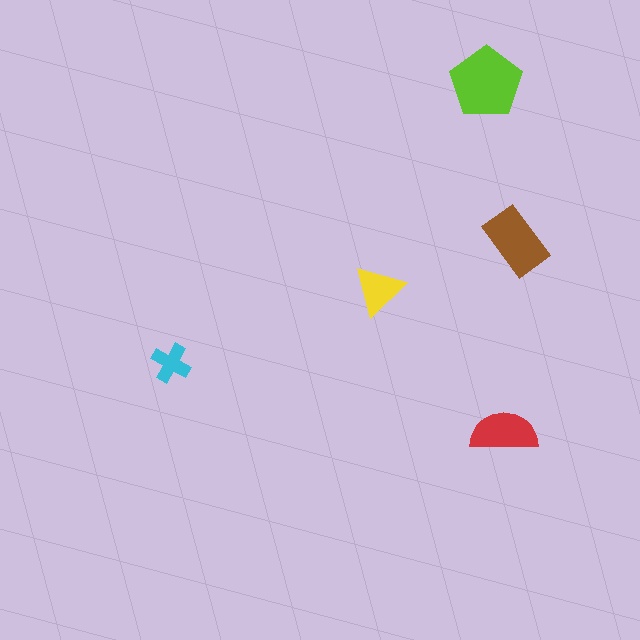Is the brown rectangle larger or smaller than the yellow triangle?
Larger.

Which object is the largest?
The lime pentagon.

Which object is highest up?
The lime pentagon is topmost.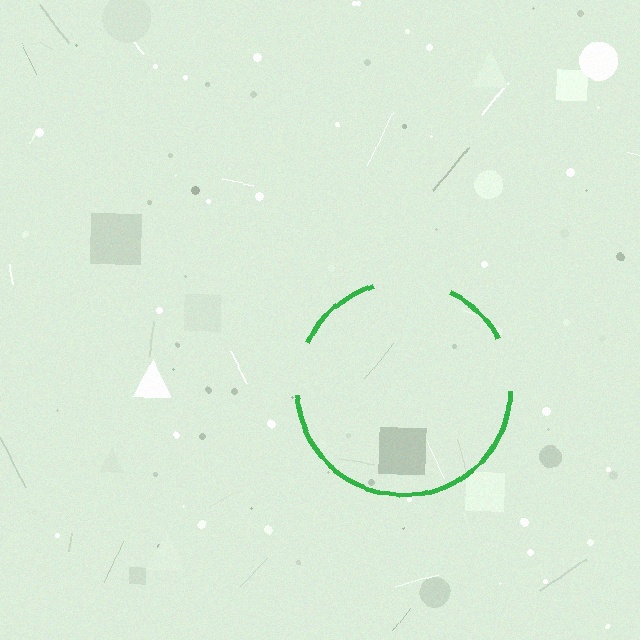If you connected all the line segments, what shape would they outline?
They would outline a circle.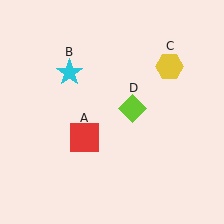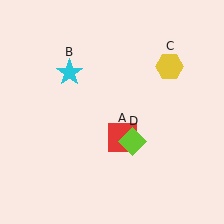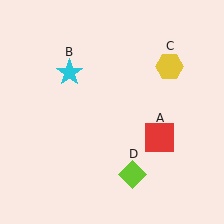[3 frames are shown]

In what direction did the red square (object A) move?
The red square (object A) moved right.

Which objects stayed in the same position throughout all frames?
Cyan star (object B) and yellow hexagon (object C) remained stationary.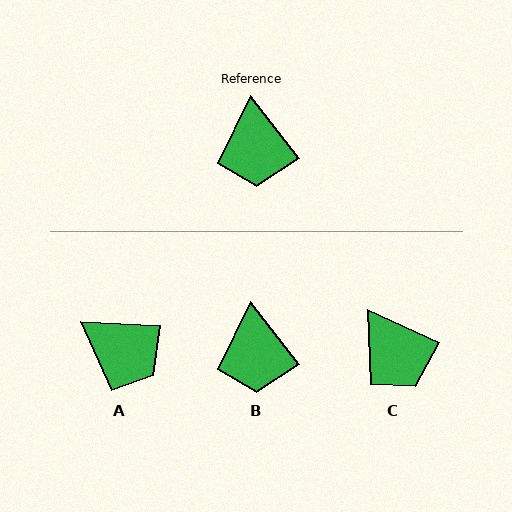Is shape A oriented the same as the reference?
No, it is off by about 50 degrees.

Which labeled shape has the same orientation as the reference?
B.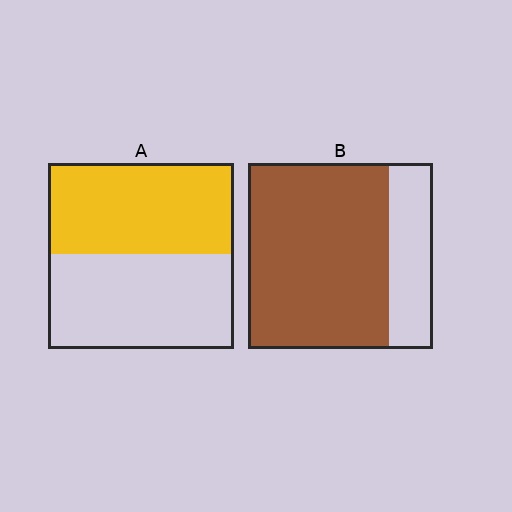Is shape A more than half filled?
Roughly half.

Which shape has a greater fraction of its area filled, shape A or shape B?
Shape B.